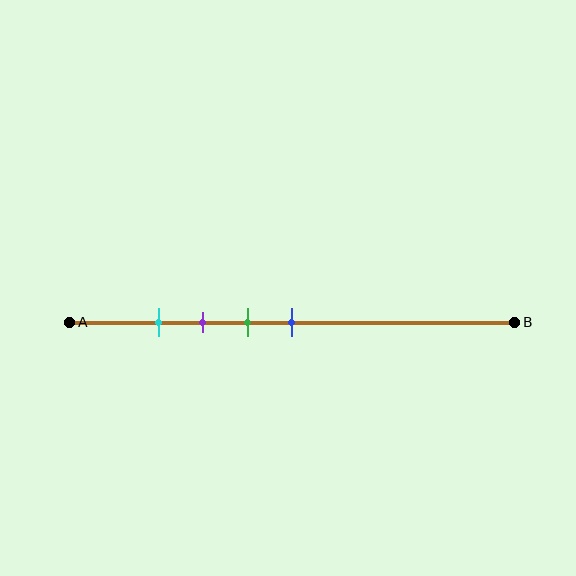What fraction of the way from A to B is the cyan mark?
The cyan mark is approximately 20% (0.2) of the way from A to B.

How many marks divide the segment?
There are 4 marks dividing the segment.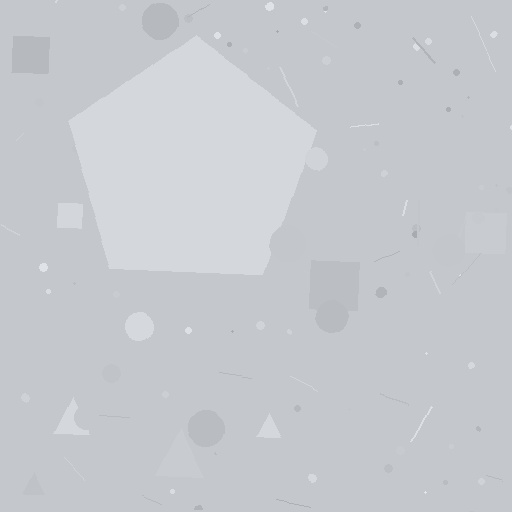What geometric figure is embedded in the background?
A pentagon is embedded in the background.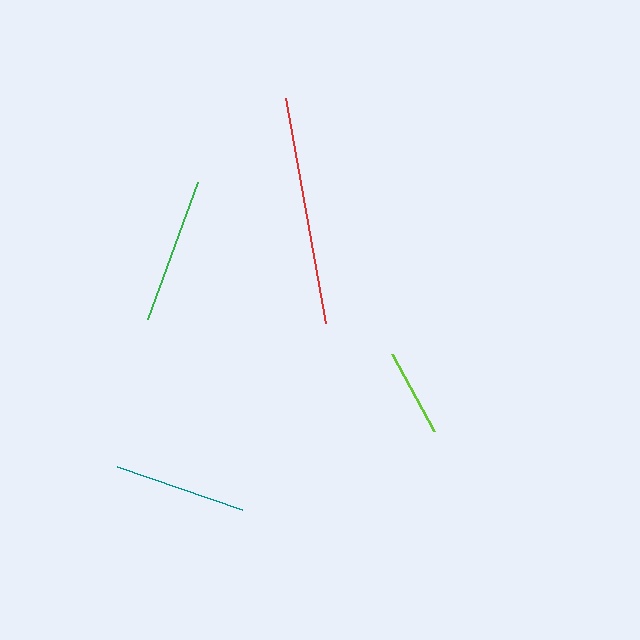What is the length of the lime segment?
The lime segment is approximately 88 pixels long.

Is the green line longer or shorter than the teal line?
The green line is longer than the teal line.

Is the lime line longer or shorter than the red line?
The red line is longer than the lime line.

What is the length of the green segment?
The green segment is approximately 145 pixels long.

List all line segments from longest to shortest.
From longest to shortest: red, green, teal, lime.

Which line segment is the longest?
The red line is the longest at approximately 228 pixels.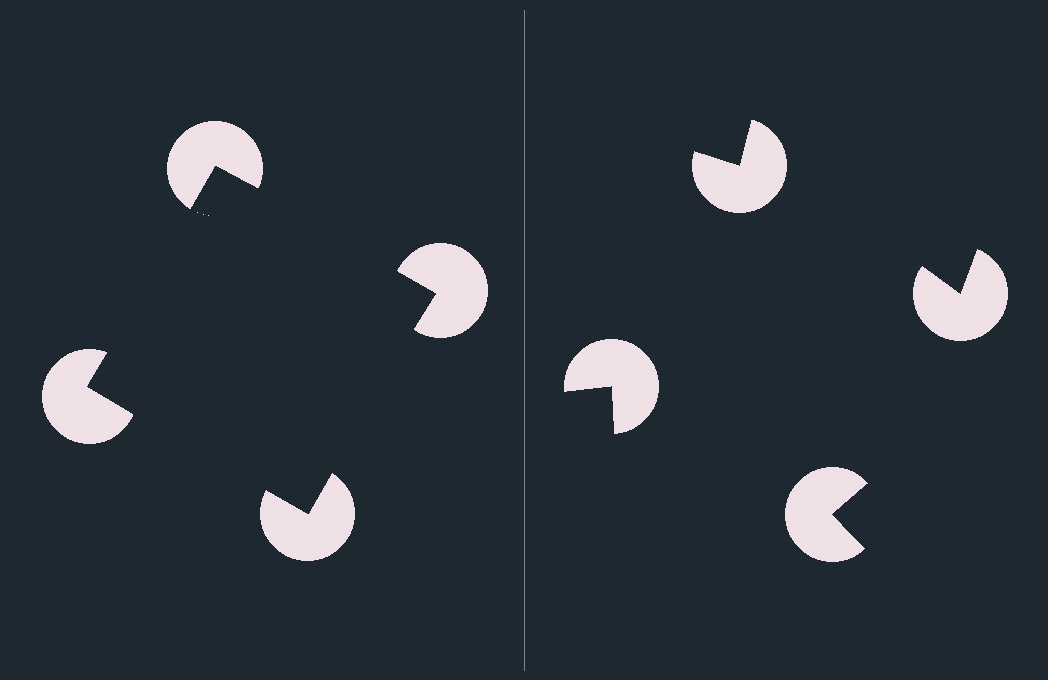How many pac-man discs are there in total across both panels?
8 — 4 on each side.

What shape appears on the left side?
An illusory square.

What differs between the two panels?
The pac-man discs are positioned identically on both sides; only the wedge orientations differ. On the left they align to a square; on the right they are misaligned.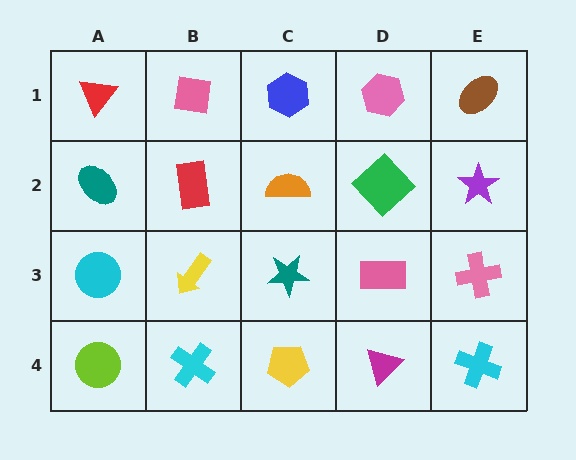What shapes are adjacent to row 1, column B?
A red rectangle (row 2, column B), a red triangle (row 1, column A), a blue hexagon (row 1, column C).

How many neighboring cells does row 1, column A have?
2.